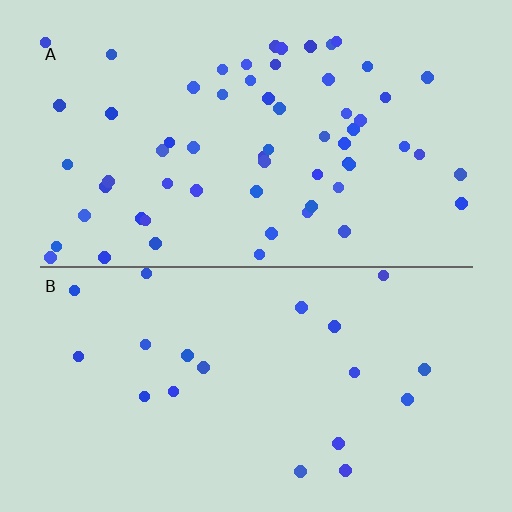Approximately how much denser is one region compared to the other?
Approximately 3.1× — region A over region B.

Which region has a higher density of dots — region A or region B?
A (the top).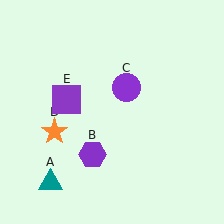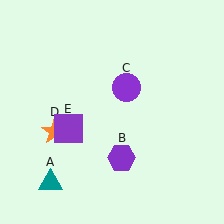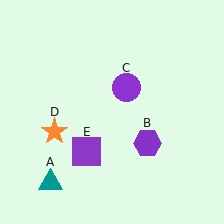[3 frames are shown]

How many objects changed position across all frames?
2 objects changed position: purple hexagon (object B), purple square (object E).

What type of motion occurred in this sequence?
The purple hexagon (object B), purple square (object E) rotated counterclockwise around the center of the scene.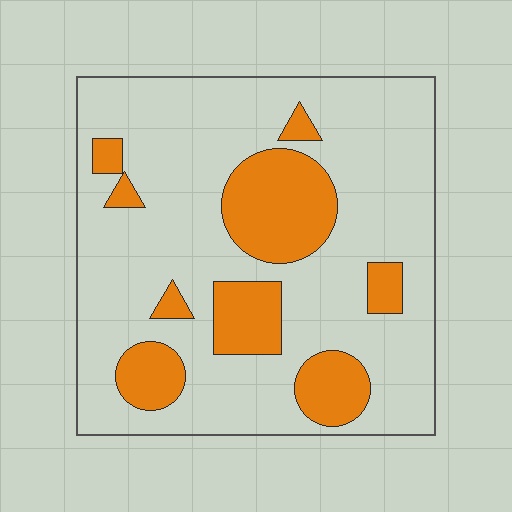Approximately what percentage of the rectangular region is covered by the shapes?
Approximately 25%.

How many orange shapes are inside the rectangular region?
9.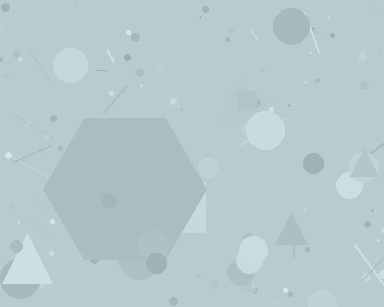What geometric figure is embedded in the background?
A hexagon is embedded in the background.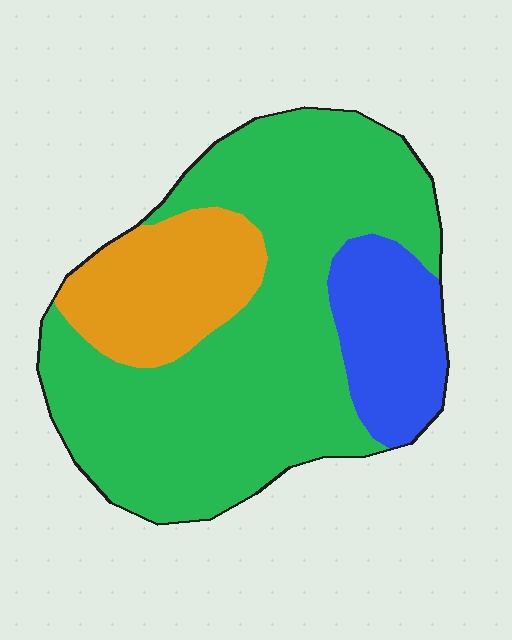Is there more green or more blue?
Green.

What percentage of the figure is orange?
Orange takes up about one fifth (1/5) of the figure.